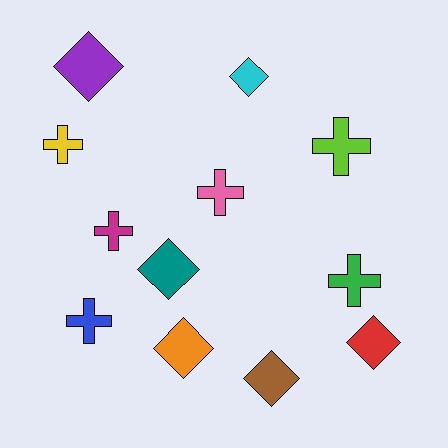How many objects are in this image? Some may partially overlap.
There are 12 objects.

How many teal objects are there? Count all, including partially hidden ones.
There is 1 teal object.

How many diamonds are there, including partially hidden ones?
There are 6 diamonds.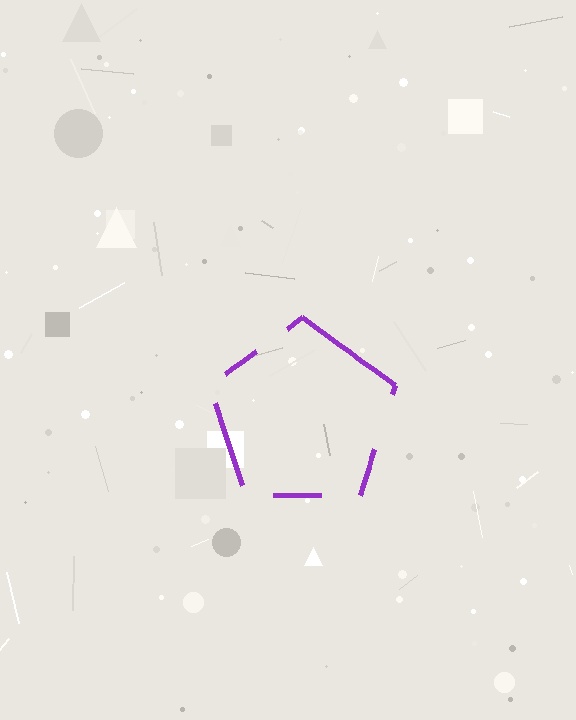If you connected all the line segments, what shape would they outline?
They would outline a pentagon.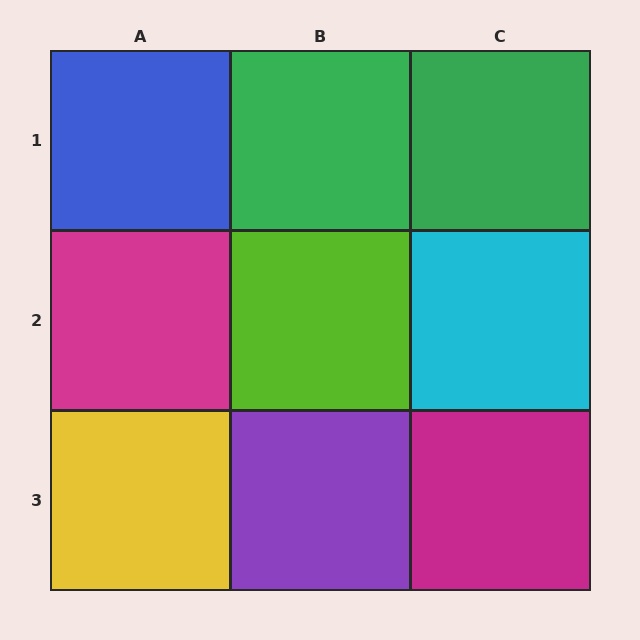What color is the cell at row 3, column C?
Magenta.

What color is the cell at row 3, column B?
Purple.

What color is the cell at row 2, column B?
Lime.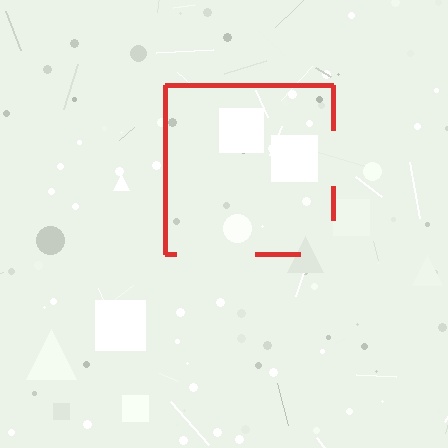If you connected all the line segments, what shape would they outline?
They would outline a square.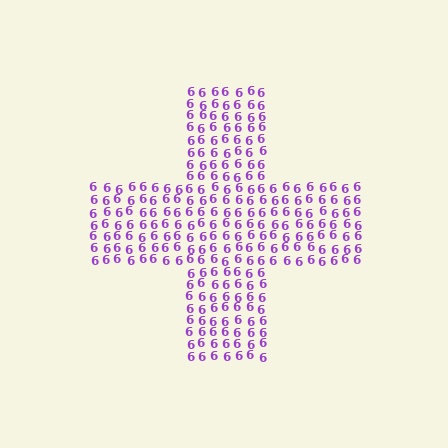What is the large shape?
The large shape is a cross.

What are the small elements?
The small elements are digit 6's.